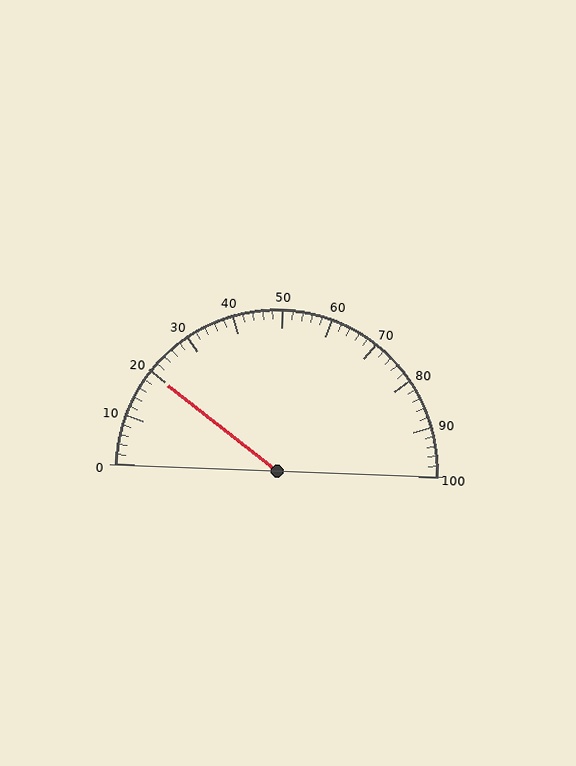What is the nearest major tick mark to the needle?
The nearest major tick mark is 20.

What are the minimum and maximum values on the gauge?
The gauge ranges from 0 to 100.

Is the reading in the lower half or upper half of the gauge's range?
The reading is in the lower half of the range (0 to 100).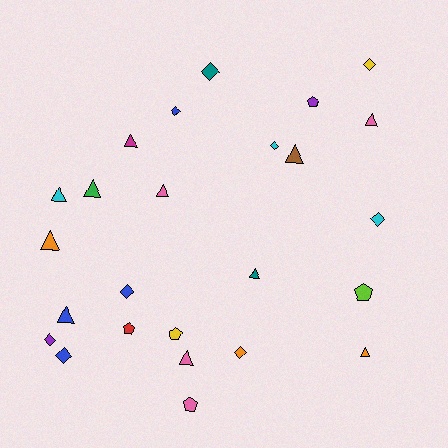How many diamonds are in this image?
There are 9 diamonds.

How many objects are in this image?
There are 25 objects.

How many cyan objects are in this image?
There are 3 cyan objects.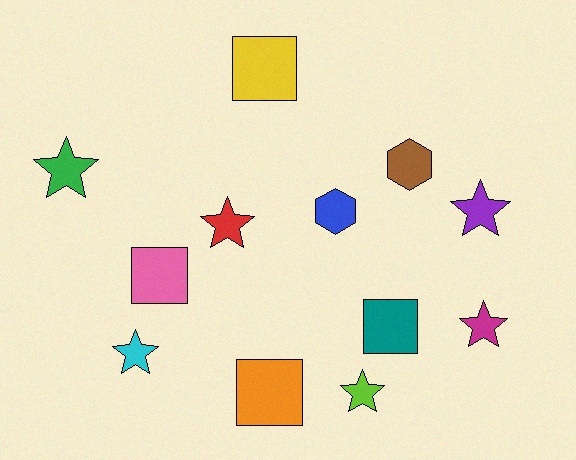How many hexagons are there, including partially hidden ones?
There are 2 hexagons.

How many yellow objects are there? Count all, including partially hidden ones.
There is 1 yellow object.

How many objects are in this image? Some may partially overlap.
There are 12 objects.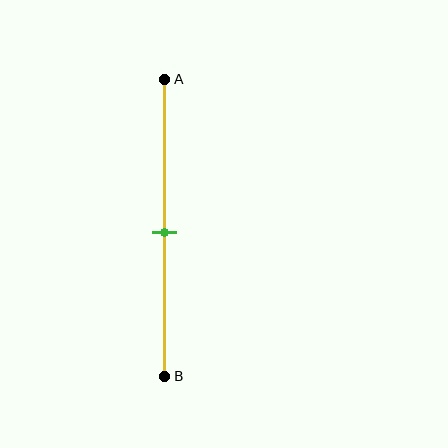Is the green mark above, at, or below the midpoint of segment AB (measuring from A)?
The green mark is approximately at the midpoint of segment AB.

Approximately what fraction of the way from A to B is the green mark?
The green mark is approximately 50% of the way from A to B.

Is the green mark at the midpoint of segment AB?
Yes, the mark is approximately at the midpoint.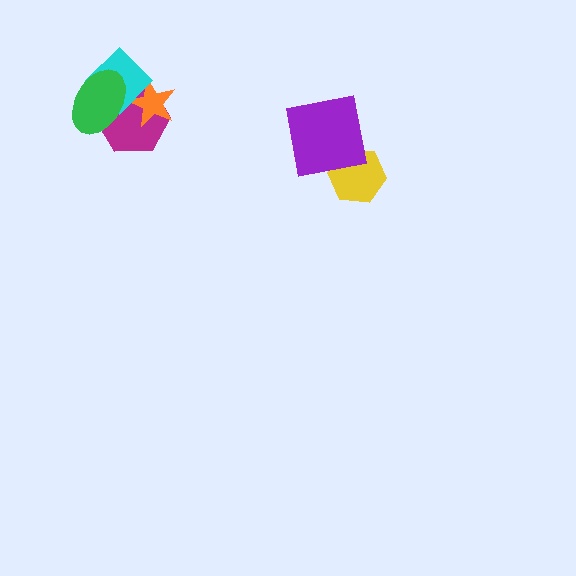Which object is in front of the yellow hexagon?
The purple square is in front of the yellow hexagon.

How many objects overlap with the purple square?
1 object overlaps with the purple square.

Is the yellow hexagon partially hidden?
Yes, it is partially covered by another shape.